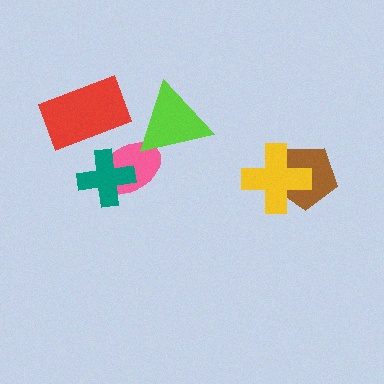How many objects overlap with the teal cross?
1 object overlaps with the teal cross.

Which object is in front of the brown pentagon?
The yellow cross is in front of the brown pentagon.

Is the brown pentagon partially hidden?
Yes, it is partially covered by another shape.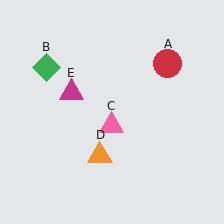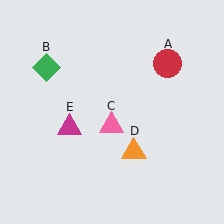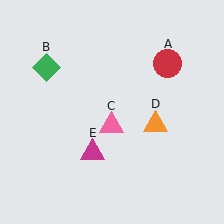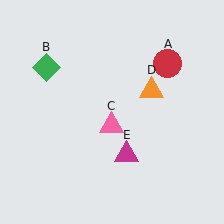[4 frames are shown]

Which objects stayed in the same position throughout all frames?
Red circle (object A) and green diamond (object B) and pink triangle (object C) remained stationary.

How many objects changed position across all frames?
2 objects changed position: orange triangle (object D), magenta triangle (object E).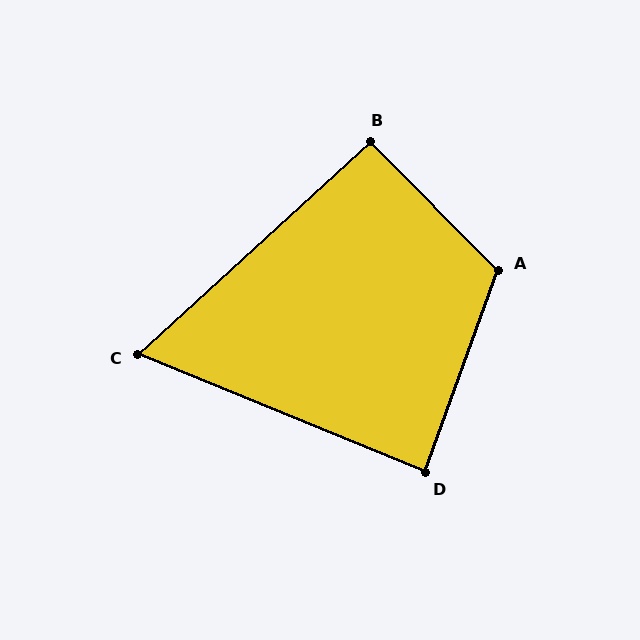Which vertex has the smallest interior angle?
C, at approximately 65 degrees.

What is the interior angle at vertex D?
Approximately 88 degrees (approximately right).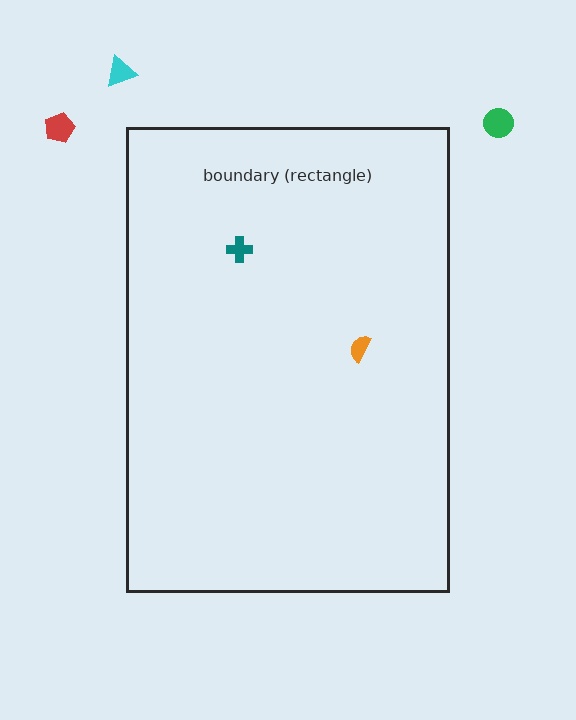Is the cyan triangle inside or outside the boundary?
Outside.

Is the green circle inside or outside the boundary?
Outside.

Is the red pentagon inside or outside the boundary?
Outside.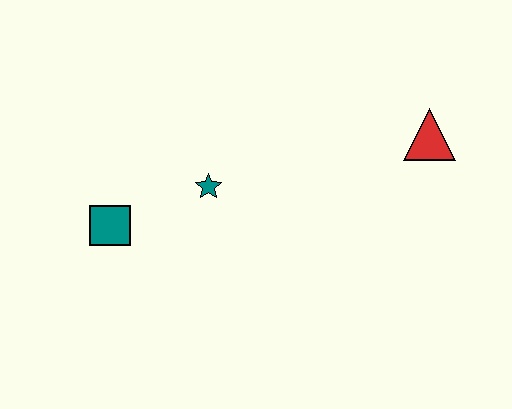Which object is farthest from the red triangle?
The teal square is farthest from the red triangle.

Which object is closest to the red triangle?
The teal star is closest to the red triangle.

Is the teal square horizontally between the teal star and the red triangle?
No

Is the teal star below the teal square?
No